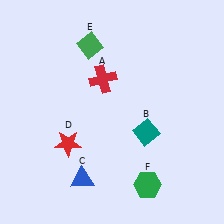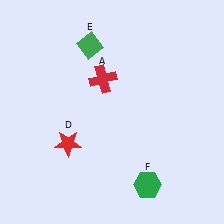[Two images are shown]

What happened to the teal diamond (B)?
The teal diamond (B) was removed in Image 2. It was in the bottom-right area of Image 1.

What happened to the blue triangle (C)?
The blue triangle (C) was removed in Image 2. It was in the bottom-left area of Image 1.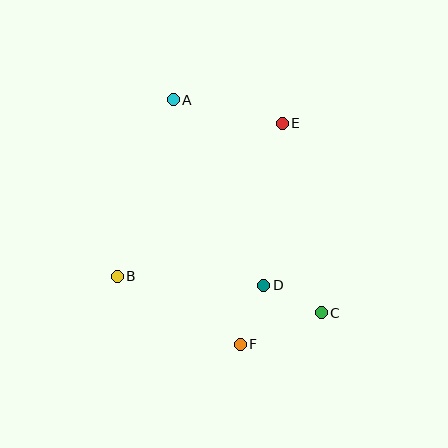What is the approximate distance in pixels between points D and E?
The distance between D and E is approximately 163 pixels.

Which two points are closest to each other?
Points D and F are closest to each other.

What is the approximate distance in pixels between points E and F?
The distance between E and F is approximately 225 pixels.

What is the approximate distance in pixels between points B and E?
The distance between B and E is approximately 225 pixels.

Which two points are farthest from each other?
Points A and C are farthest from each other.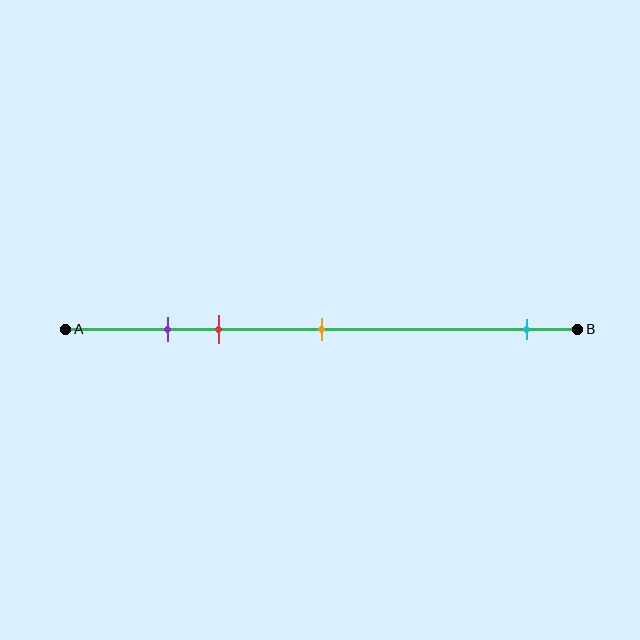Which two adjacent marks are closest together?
The purple and red marks are the closest adjacent pair.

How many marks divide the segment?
There are 4 marks dividing the segment.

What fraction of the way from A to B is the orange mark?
The orange mark is approximately 50% (0.5) of the way from A to B.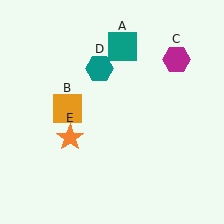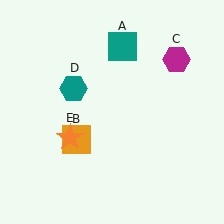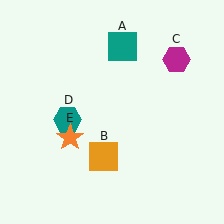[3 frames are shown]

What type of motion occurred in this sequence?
The orange square (object B), teal hexagon (object D) rotated counterclockwise around the center of the scene.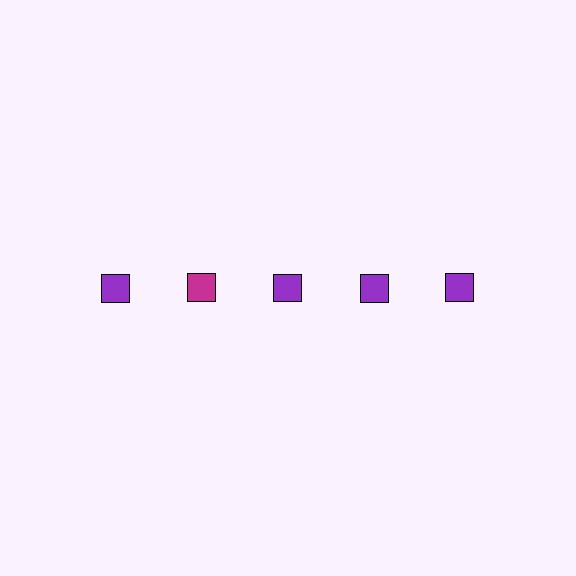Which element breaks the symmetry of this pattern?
The magenta square in the top row, second from left column breaks the symmetry. All other shapes are purple squares.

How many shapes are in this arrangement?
There are 5 shapes arranged in a grid pattern.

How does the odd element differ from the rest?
It has a different color: magenta instead of purple.